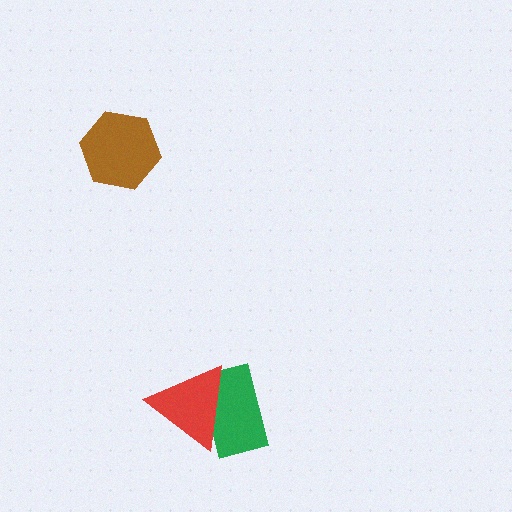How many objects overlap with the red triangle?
1 object overlaps with the red triangle.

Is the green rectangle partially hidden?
Yes, it is partially covered by another shape.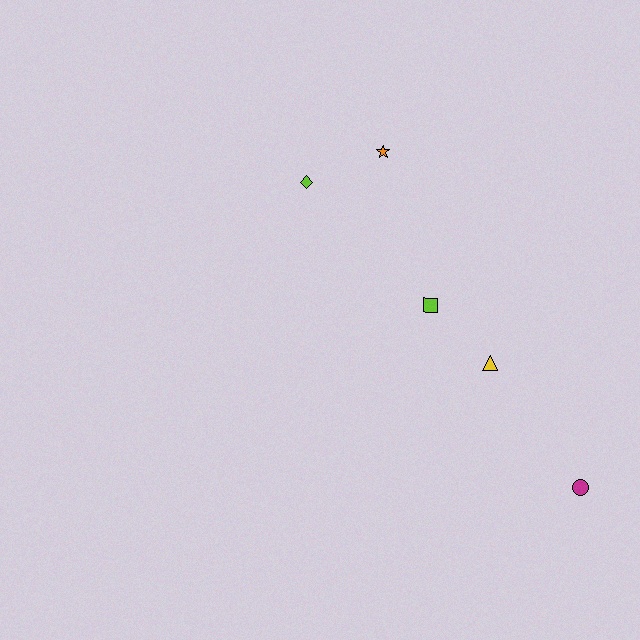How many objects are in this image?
There are 5 objects.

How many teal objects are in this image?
There are no teal objects.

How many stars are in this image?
There is 1 star.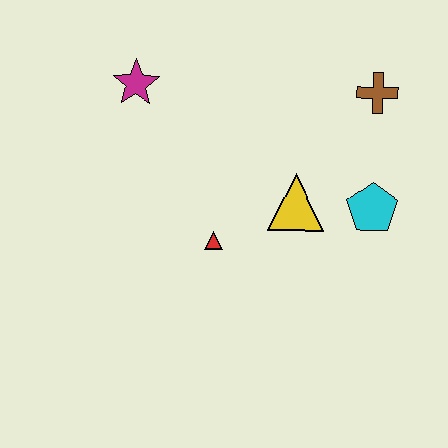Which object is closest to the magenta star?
The red triangle is closest to the magenta star.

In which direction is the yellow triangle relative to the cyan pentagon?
The yellow triangle is to the left of the cyan pentagon.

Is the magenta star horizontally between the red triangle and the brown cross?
No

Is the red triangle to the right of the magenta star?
Yes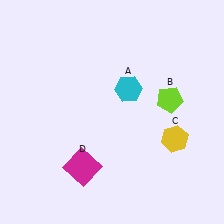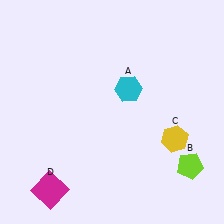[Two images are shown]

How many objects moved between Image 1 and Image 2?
2 objects moved between the two images.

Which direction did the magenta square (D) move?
The magenta square (D) moved left.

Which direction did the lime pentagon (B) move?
The lime pentagon (B) moved down.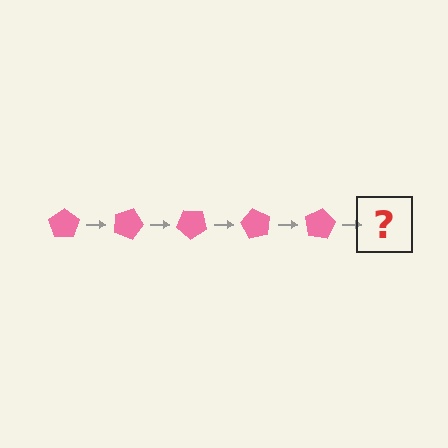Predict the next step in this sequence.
The next step is a pink pentagon rotated 100 degrees.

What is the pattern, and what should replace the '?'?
The pattern is that the pentagon rotates 20 degrees each step. The '?' should be a pink pentagon rotated 100 degrees.